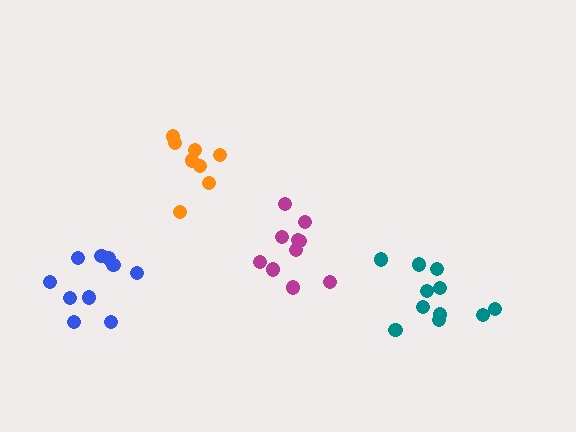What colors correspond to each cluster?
The clusters are colored: orange, magenta, teal, blue.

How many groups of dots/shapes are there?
There are 4 groups.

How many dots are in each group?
Group 1: 8 dots, Group 2: 10 dots, Group 3: 11 dots, Group 4: 10 dots (39 total).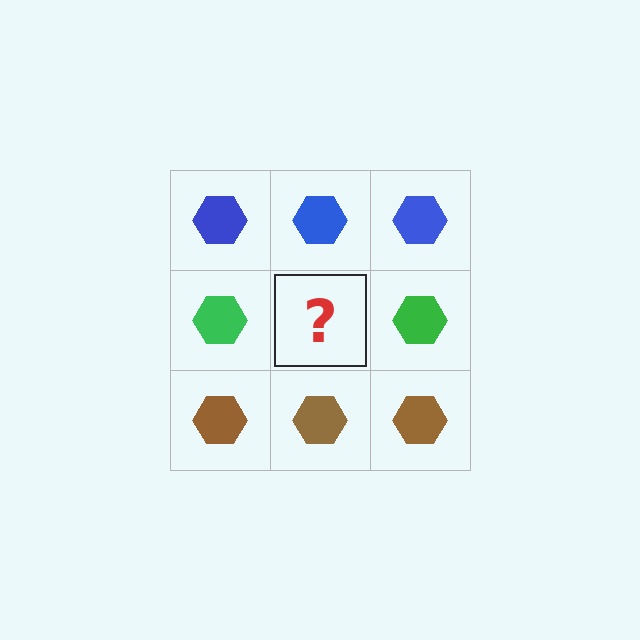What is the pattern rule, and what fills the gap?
The rule is that each row has a consistent color. The gap should be filled with a green hexagon.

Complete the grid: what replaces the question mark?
The question mark should be replaced with a green hexagon.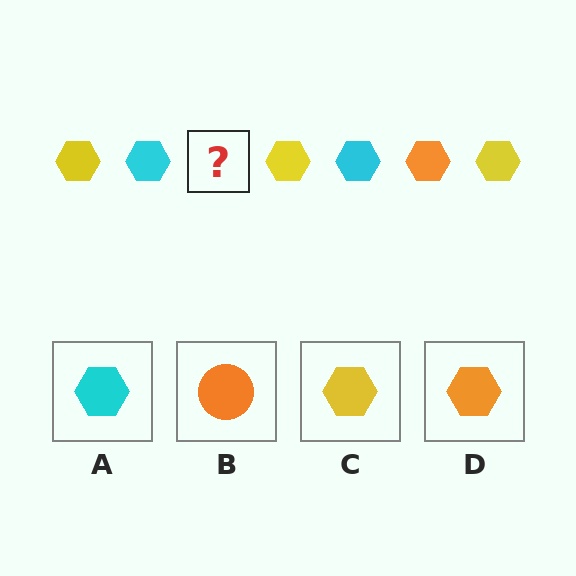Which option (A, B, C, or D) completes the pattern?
D.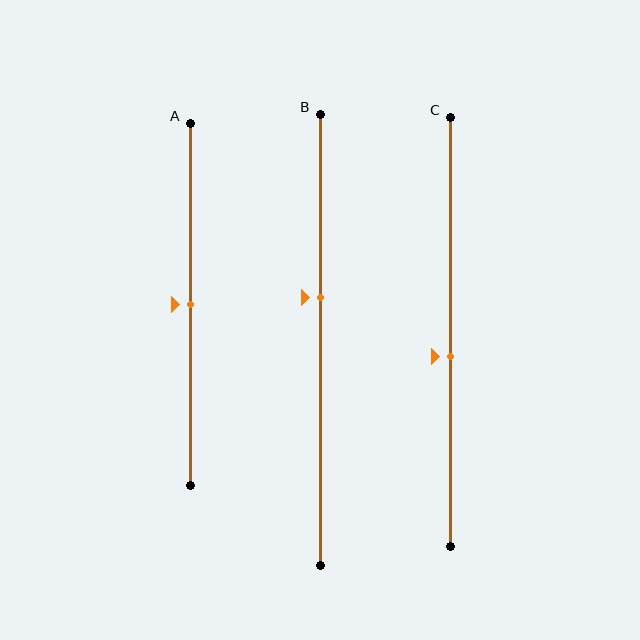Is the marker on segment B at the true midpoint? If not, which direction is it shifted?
No, the marker on segment B is shifted upward by about 9% of the segment length.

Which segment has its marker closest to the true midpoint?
Segment A has its marker closest to the true midpoint.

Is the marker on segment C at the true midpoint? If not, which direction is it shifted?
No, the marker on segment C is shifted downward by about 6% of the segment length.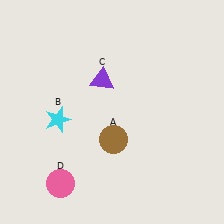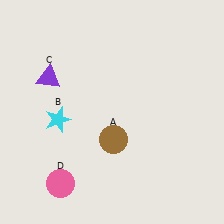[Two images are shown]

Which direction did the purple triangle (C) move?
The purple triangle (C) moved left.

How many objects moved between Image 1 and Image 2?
1 object moved between the two images.